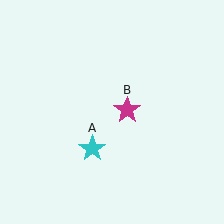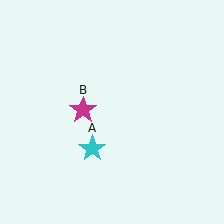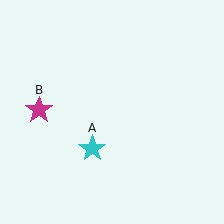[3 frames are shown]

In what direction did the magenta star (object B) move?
The magenta star (object B) moved left.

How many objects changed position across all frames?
1 object changed position: magenta star (object B).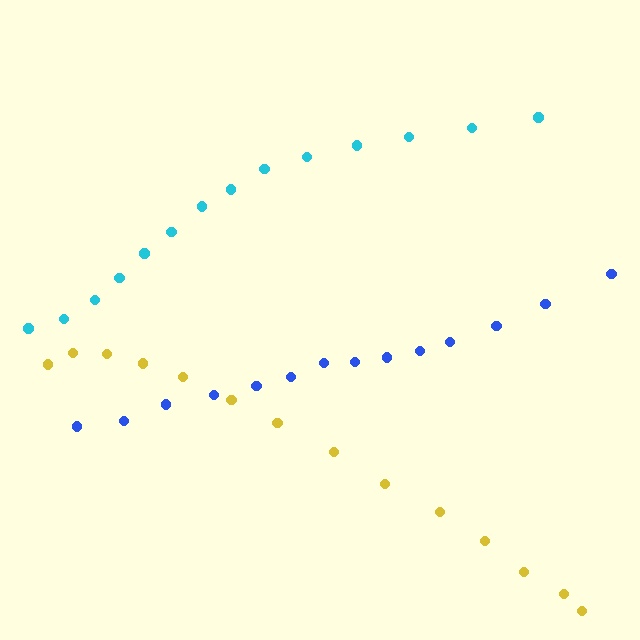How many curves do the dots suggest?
There are 3 distinct paths.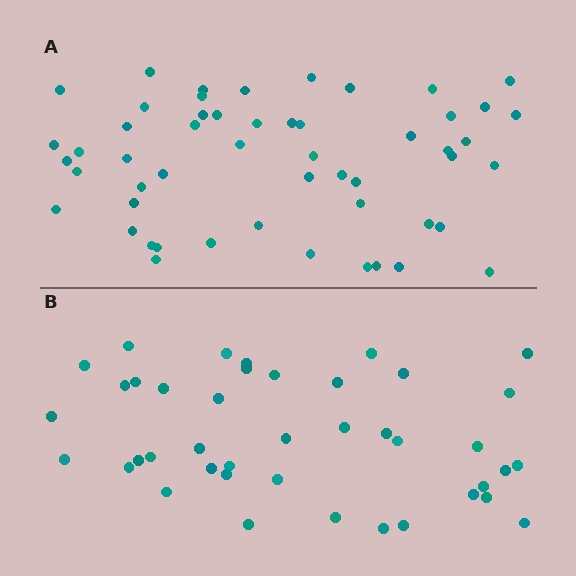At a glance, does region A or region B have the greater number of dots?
Region A (the top region) has more dots.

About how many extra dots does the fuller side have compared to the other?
Region A has roughly 12 or so more dots than region B.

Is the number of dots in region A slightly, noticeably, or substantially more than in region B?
Region A has noticeably more, but not dramatically so. The ratio is roughly 1.3 to 1.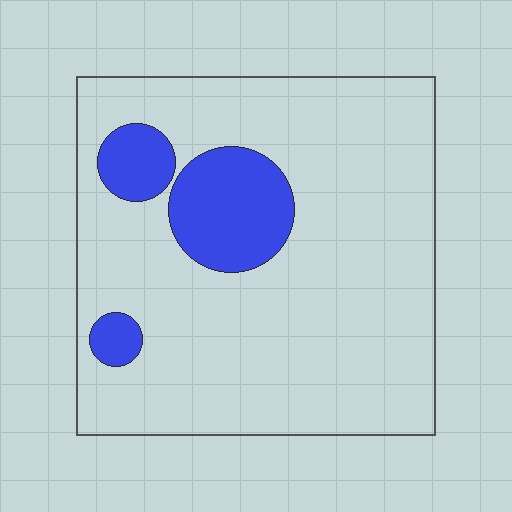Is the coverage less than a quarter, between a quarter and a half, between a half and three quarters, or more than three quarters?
Less than a quarter.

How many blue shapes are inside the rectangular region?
3.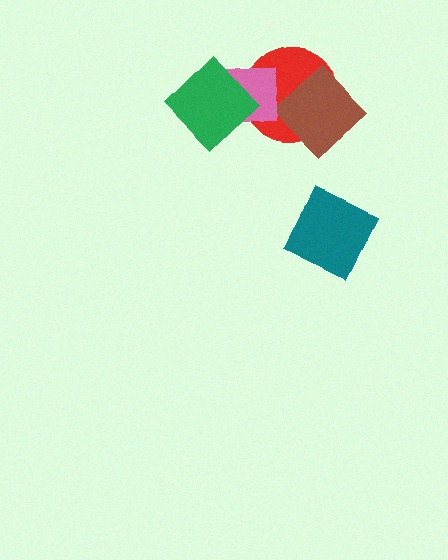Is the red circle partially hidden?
Yes, it is partially covered by another shape.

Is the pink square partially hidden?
Yes, it is partially covered by another shape.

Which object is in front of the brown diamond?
The pink square is in front of the brown diamond.